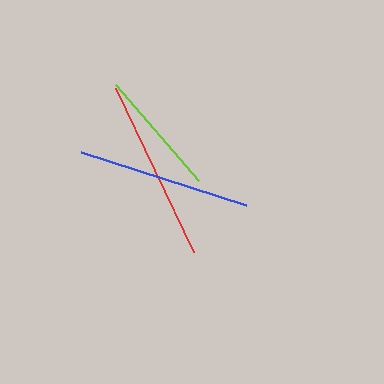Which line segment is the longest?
The red line is the longest at approximately 182 pixels.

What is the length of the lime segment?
The lime segment is approximately 127 pixels long.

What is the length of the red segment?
The red segment is approximately 182 pixels long.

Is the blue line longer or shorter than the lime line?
The blue line is longer than the lime line.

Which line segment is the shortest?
The lime line is the shortest at approximately 127 pixels.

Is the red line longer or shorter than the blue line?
The red line is longer than the blue line.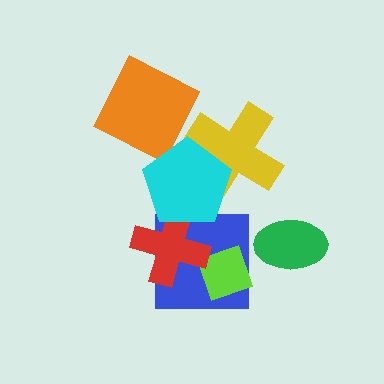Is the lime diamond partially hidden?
Yes, it is partially covered by another shape.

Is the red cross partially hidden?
Yes, it is partially covered by another shape.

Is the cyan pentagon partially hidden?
No, no other shape covers it.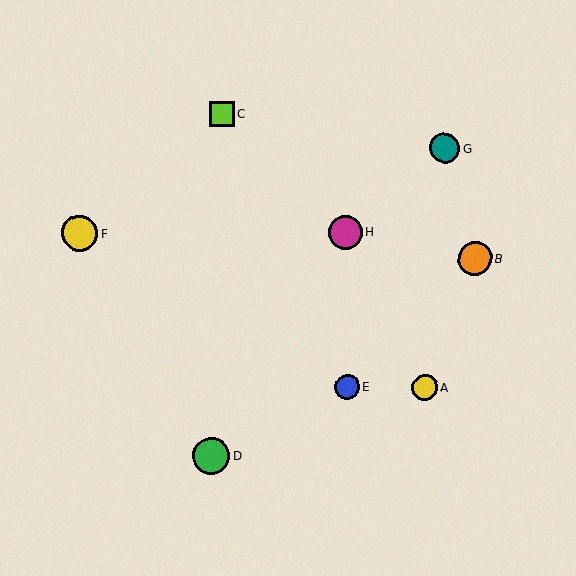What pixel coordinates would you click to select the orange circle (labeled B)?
Click at (475, 259) to select the orange circle B.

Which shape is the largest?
The green circle (labeled D) is the largest.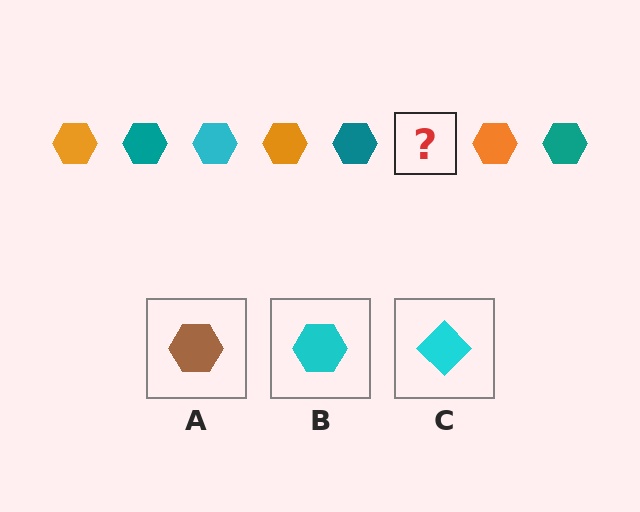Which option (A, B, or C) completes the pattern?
B.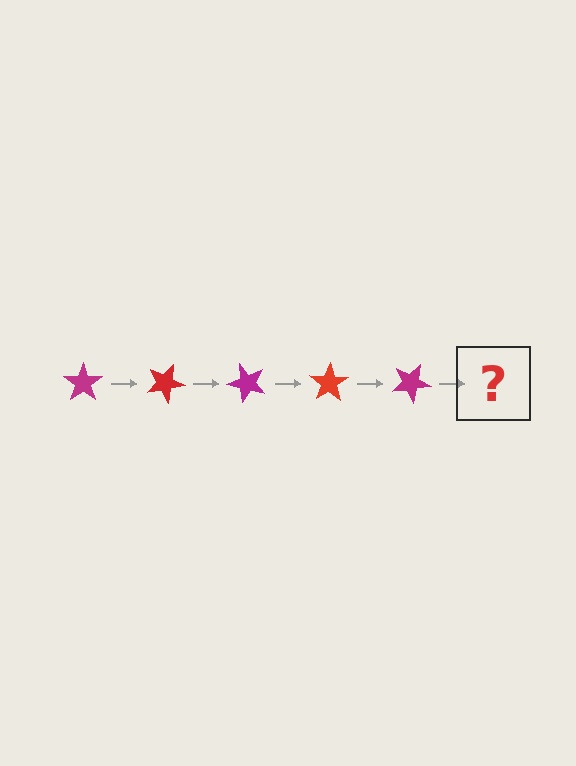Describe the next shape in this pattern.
It should be a red star, rotated 125 degrees from the start.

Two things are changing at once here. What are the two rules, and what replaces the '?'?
The two rules are that it rotates 25 degrees each step and the color cycles through magenta and red. The '?' should be a red star, rotated 125 degrees from the start.